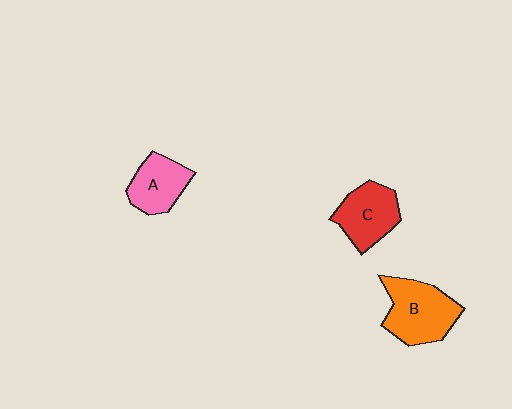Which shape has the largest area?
Shape B (orange).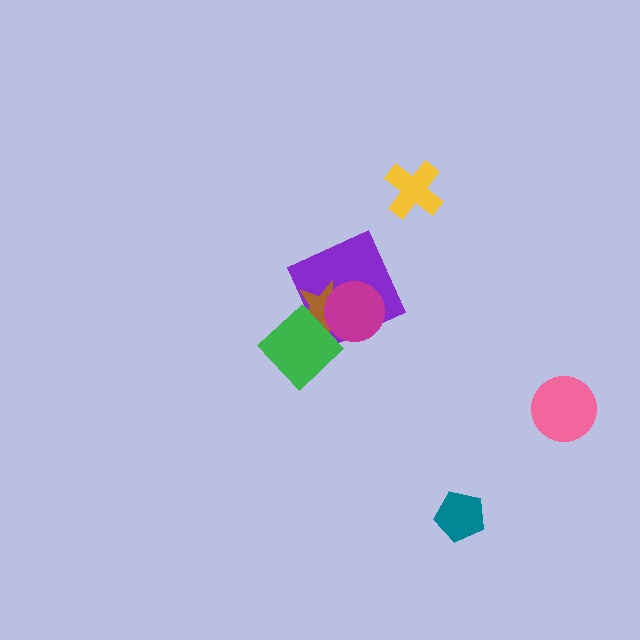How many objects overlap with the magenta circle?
3 objects overlap with the magenta circle.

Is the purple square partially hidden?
Yes, it is partially covered by another shape.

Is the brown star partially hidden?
Yes, it is partially covered by another shape.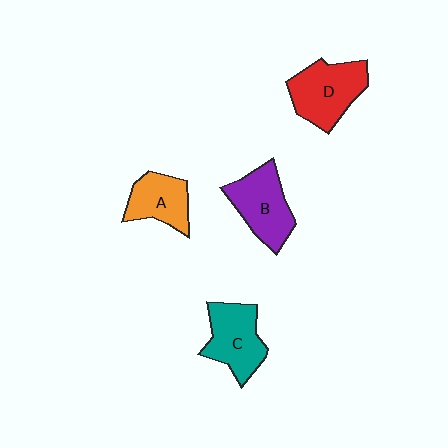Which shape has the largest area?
Shape D (red).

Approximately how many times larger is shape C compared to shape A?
Approximately 1.3 times.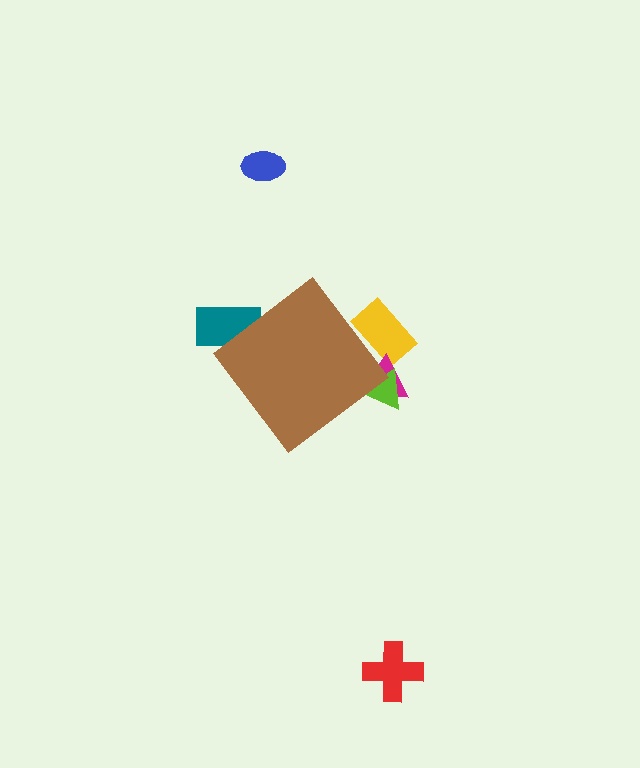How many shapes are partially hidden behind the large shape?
4 shapes are partially hidden.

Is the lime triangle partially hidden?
Yes, the lime triangle is partially hidden behind the brown diamond.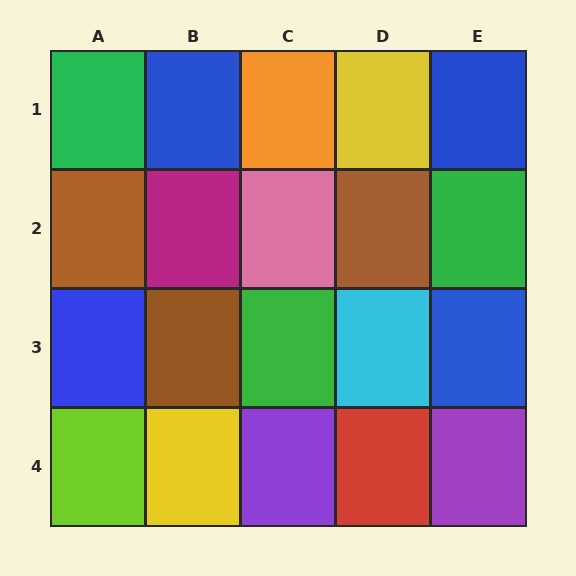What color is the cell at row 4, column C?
Purple.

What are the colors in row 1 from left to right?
Green, blue, orange, yellow, blue.